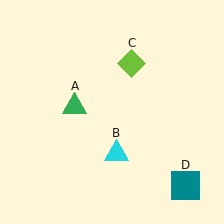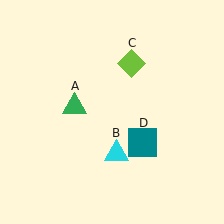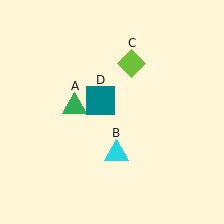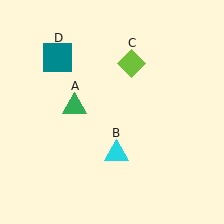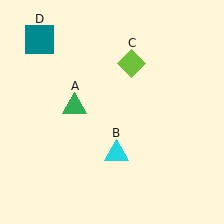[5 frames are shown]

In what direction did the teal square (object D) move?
The teal square (object D) moved up and to the left.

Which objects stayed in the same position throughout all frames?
Green triangle (object A) and cyan triangle (object B) and lime diamond (object C) remained stationary.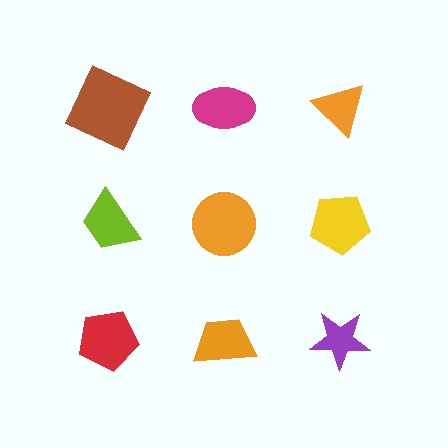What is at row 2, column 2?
An orange circle.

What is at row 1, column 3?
An orange triangle.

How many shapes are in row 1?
3 shapes.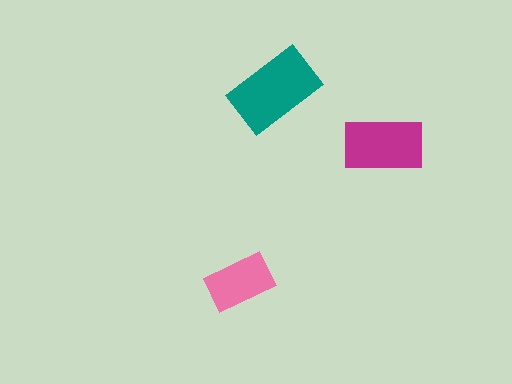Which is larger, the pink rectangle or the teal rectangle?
The teal one.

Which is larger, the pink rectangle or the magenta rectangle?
The magenta one.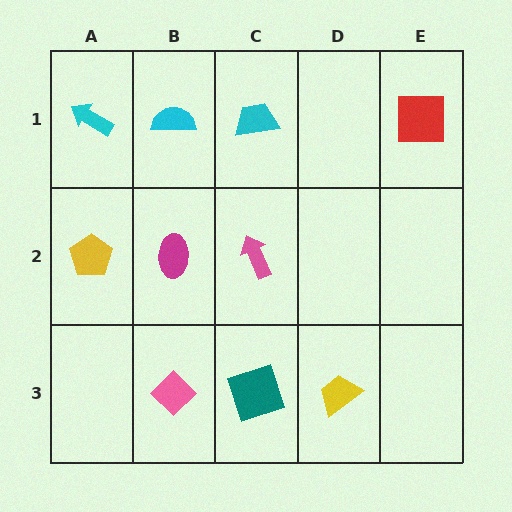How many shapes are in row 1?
4 shapes.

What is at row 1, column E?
A red square.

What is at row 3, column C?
A teal square.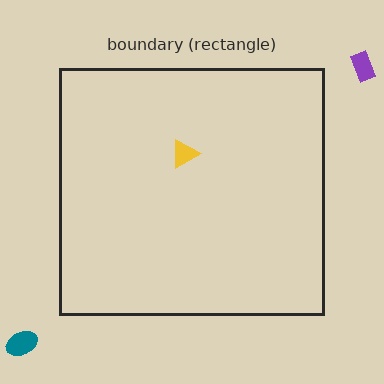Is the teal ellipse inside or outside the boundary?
Outside.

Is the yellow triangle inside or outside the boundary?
Inside.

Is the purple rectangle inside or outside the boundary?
Outside.